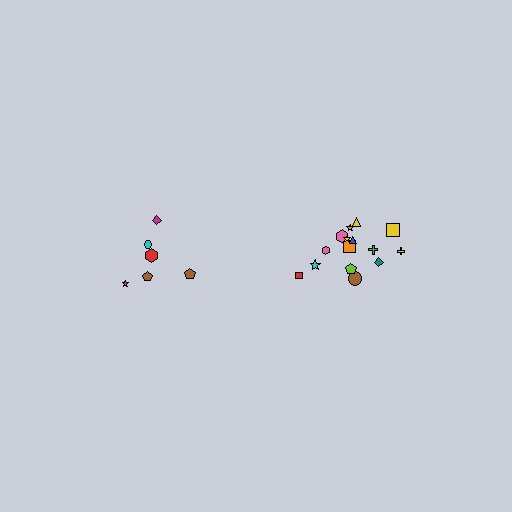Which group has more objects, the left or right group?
The right group.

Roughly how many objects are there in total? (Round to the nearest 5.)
Roughly 20 objects in total.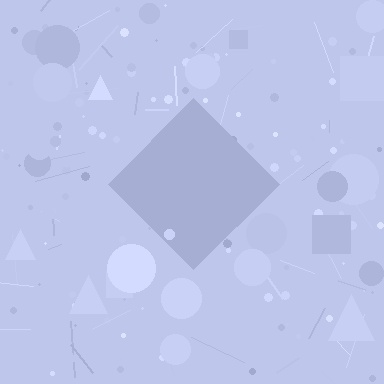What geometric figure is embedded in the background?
A diamond is embedded in the background.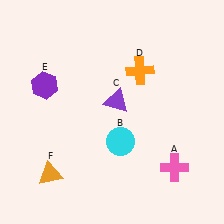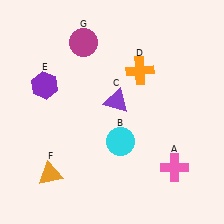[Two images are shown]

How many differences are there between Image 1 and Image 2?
There is 1 difference between the two images.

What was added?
A magenta circle (G) was added in Image 2.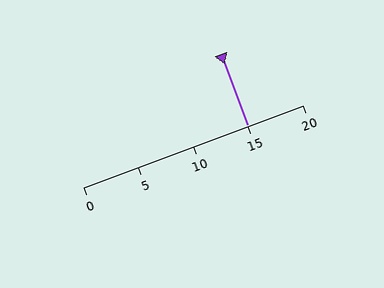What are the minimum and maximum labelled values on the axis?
The axis runs from 0 to 20.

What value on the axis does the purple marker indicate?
The marker indicates approximately 15.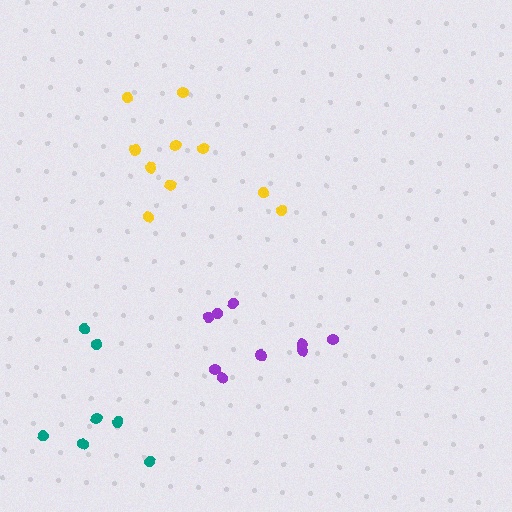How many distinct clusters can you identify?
There are 3 distinct clusters.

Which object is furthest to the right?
The purple cluster is rightmost.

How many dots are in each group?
Group 1: 10 dots, Group 2: 7 dots, Group 3: 9 dots (26 total).